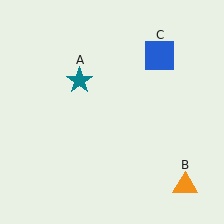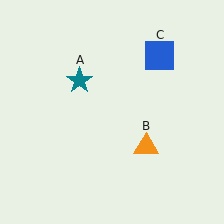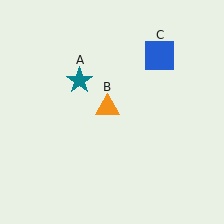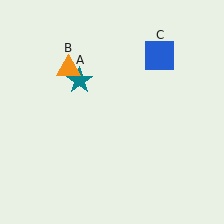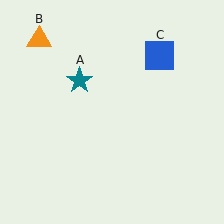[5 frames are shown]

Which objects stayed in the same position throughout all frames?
Teal star (object A) and blue square (object C) remained stationary.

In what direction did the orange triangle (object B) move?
The orange triangle (object B) moved up and to the left.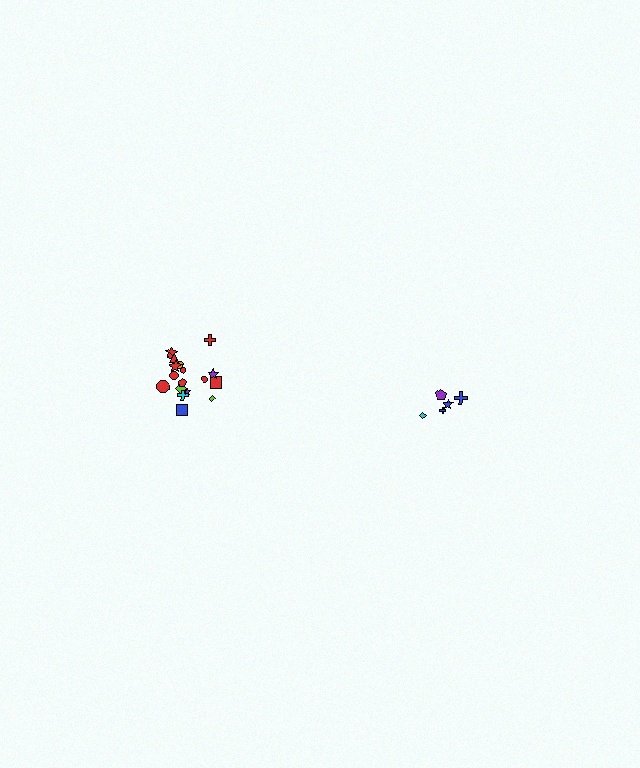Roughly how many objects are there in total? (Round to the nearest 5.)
Roughly 25 objects in total.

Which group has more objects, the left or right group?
The left group.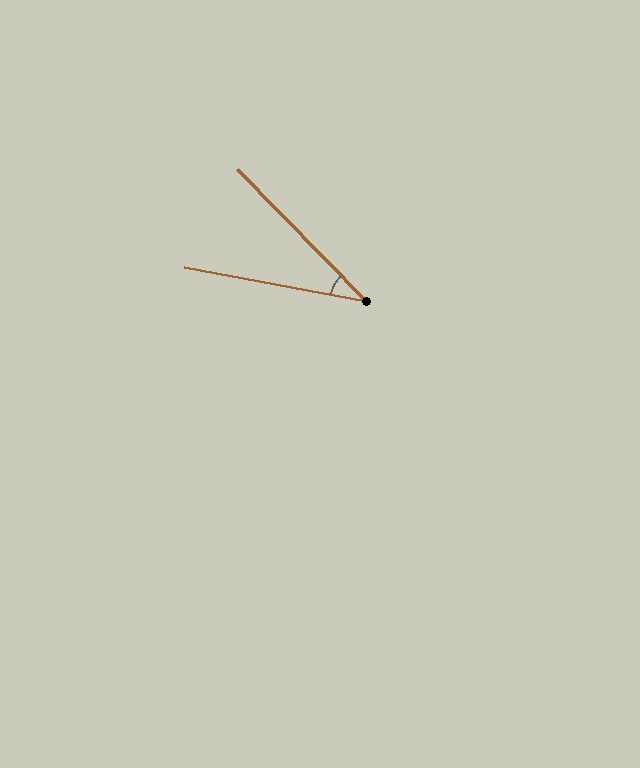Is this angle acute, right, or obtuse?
It is acute.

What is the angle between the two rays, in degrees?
Approximately 35 degrees.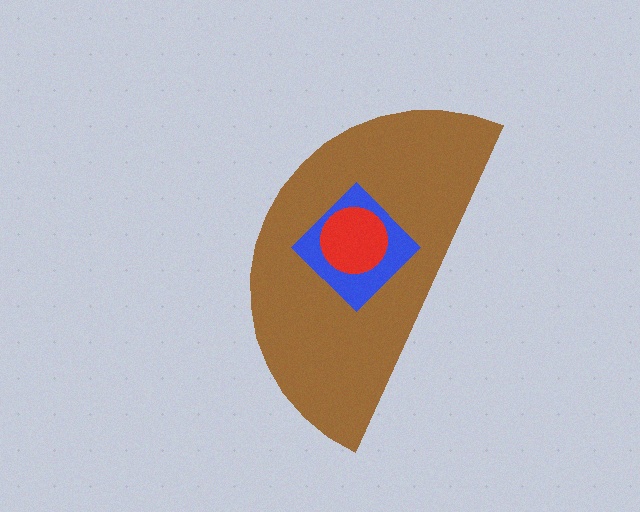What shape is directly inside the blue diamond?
The red circle.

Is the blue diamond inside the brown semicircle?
Yes.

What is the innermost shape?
The red circle.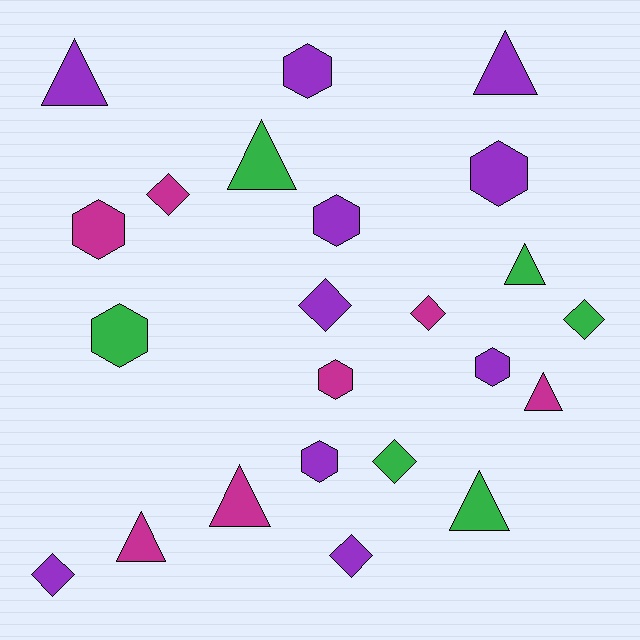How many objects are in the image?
There are 23 objects.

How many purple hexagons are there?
There are 5 purple hexagons.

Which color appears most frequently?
Purple, with 10 objects.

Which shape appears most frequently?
Triangle, with 8 objects.